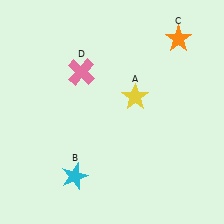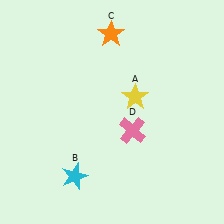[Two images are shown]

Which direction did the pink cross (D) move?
The pink cross (D) moved down.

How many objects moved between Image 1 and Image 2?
2 objects moved between the two images.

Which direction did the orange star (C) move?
The orange star (C) moved left.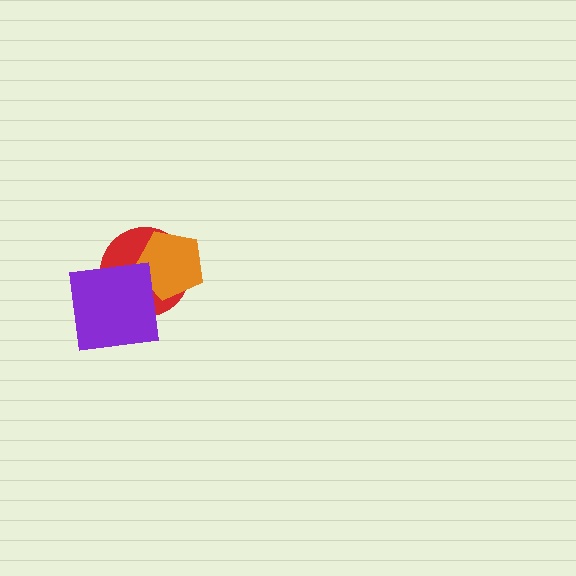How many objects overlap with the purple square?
1 object overlaps with the purple square.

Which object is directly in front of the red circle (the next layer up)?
The orange pentagon is directly in front of the red circle.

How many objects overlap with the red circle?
2 objects overlap with the red circle.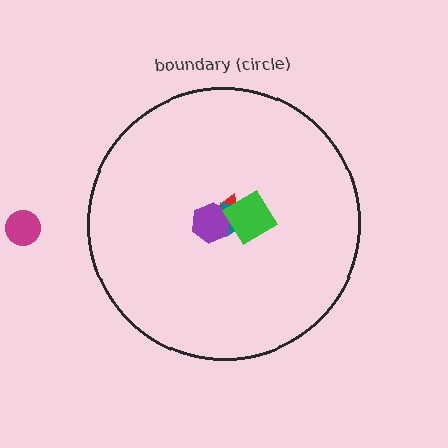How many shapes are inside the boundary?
4 inside, 1 outside.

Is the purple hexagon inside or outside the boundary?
Inside.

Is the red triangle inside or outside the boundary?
Inside.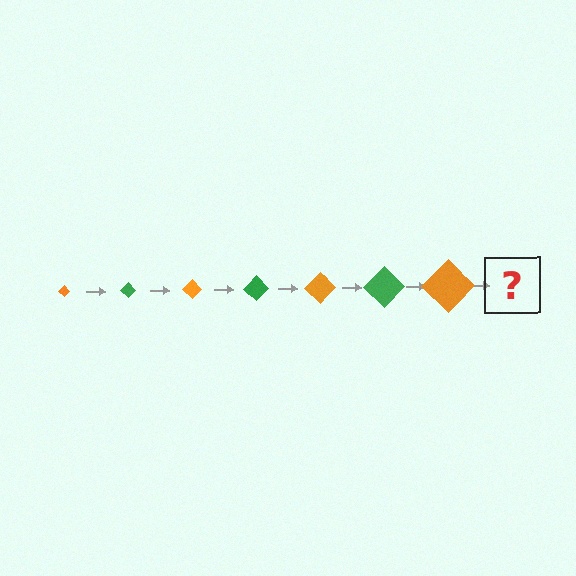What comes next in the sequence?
The next element should be a green diamond, larger than the previous one.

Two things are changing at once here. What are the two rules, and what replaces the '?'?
The two rules are that the diamond grows larger each step and the color cycles through orange and green. The '?' should be a green diamond, larger than the previous one.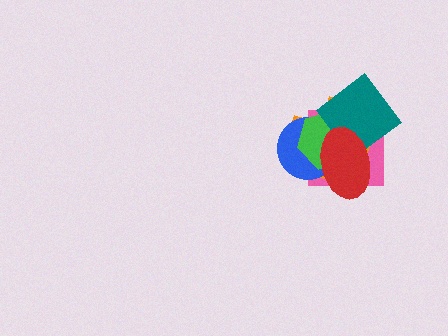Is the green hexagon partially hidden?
Yes, it is partially covered by another shape.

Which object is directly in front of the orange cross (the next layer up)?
The blue circle is directly in front of the orange cross.